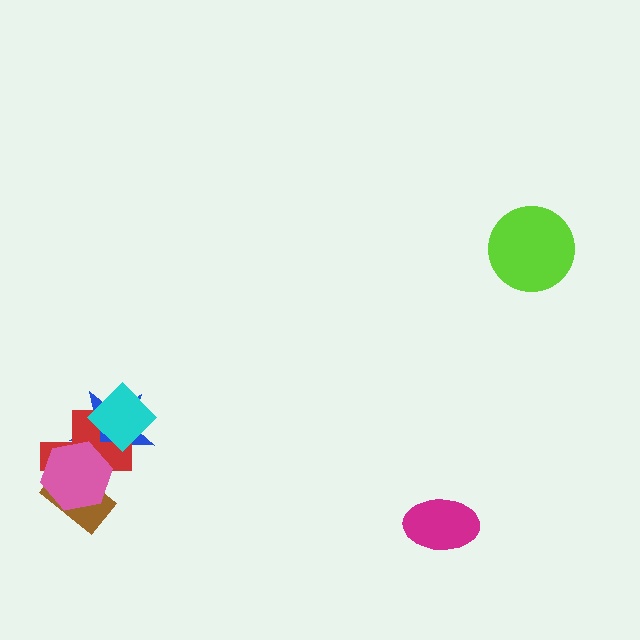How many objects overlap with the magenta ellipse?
0 objects overlap with the magenta ellipse.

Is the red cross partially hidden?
Yes, it is partially covered by another shape.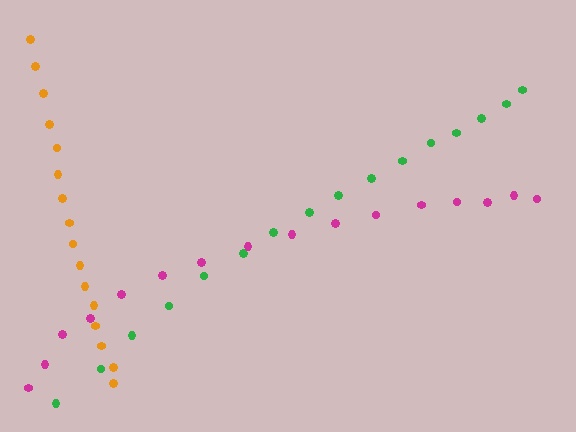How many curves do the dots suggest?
There are 3 distinct paths.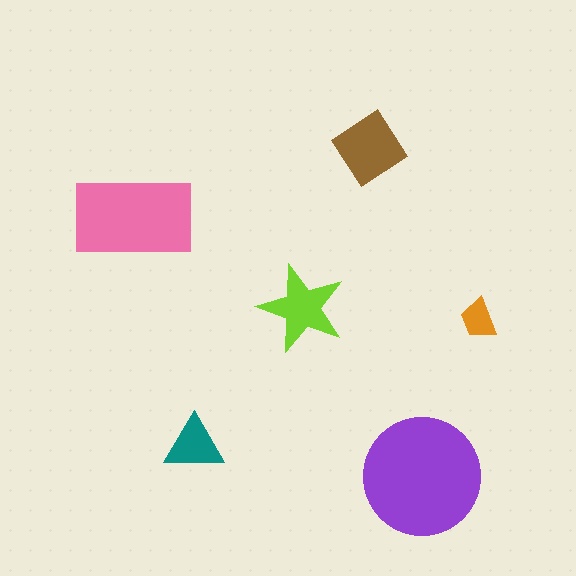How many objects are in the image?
There are 6 objects in the image.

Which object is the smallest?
The orange trapezoid.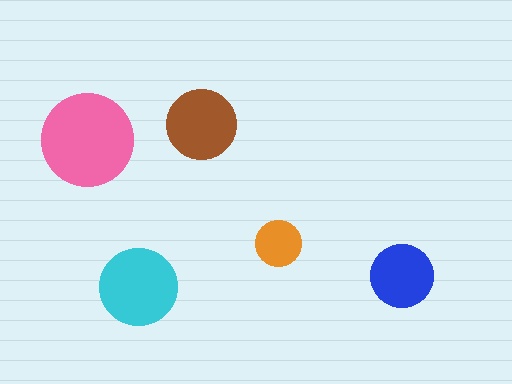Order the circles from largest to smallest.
the pink one, the cyan one, the brown one, the blue one, the orange one.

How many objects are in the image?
There are 5 objects in the image.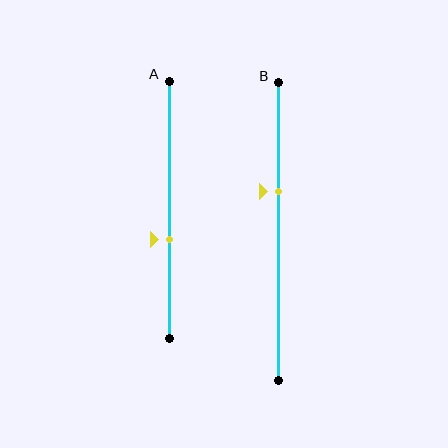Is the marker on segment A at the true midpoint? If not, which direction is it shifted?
No, the marker on segment A is shifted downward by about 11% of the segment length.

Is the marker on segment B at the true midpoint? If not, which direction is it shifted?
No, the marker on segment B is shifted upward by about 13% of the segment length.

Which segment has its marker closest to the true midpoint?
Segment A has its marker closest to the true midpoint.